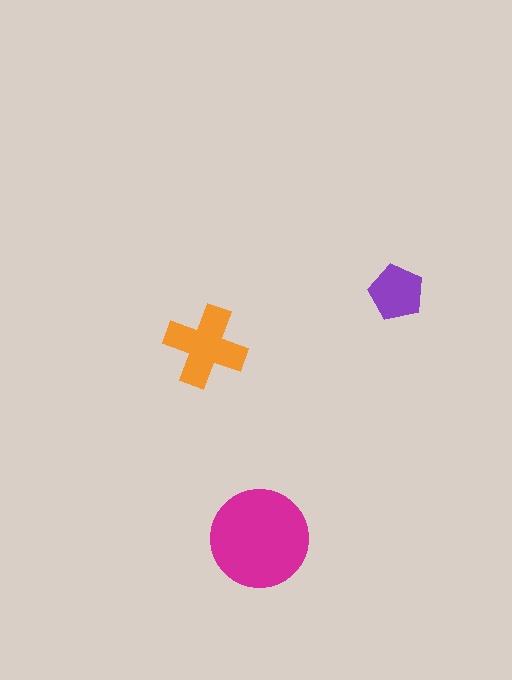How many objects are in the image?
There are 3 objects in the image.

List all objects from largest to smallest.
The magenta circle, the orange cross, the purple pentagon.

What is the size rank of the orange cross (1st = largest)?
2nd.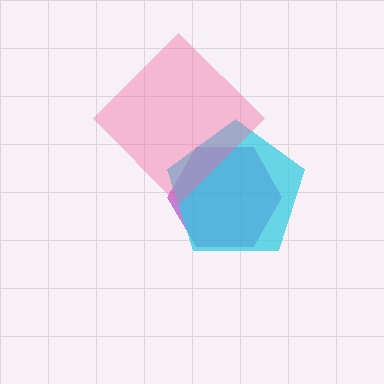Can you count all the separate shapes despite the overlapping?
Yes, there are 3 separate shapes.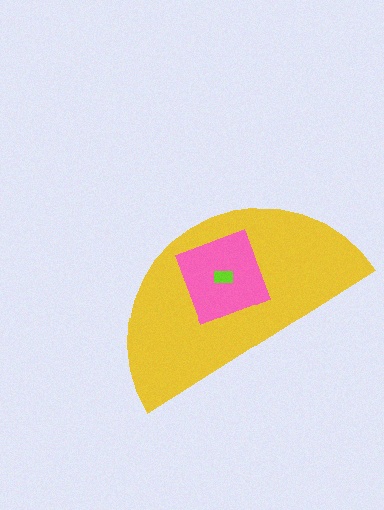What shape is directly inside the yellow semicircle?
The pink square.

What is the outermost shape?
The yellow semicircle.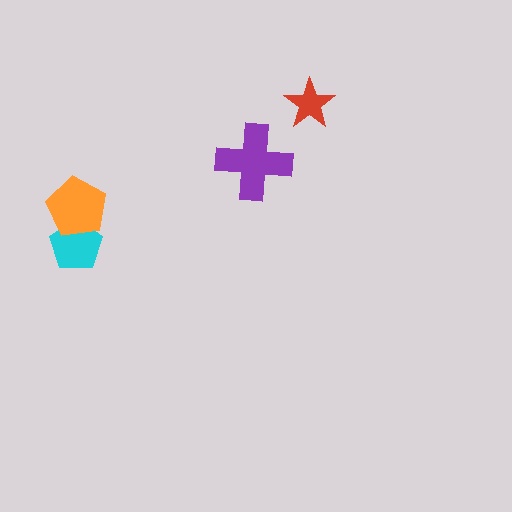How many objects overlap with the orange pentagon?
1 object overlaps with the orange pentagon.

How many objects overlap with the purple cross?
0 objects overlap with the purple cross.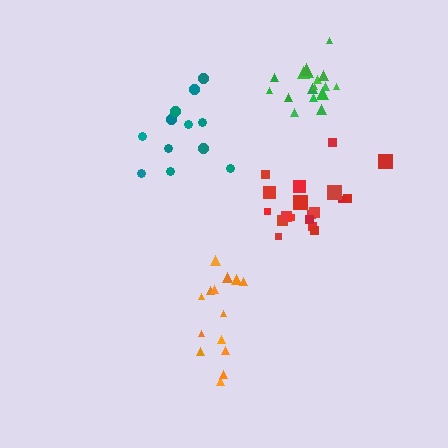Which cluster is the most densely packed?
Green.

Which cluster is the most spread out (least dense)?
Red.